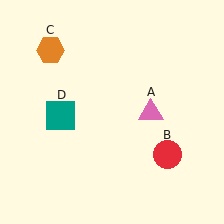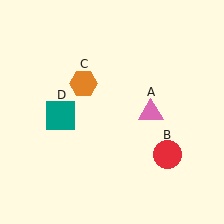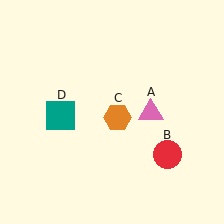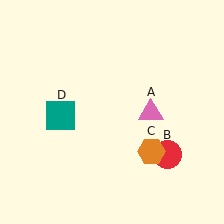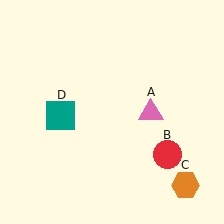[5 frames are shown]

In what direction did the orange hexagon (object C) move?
The orange hexagon (object C) moved down and to the right.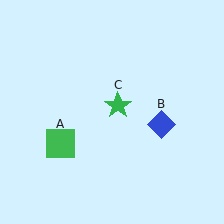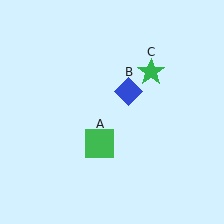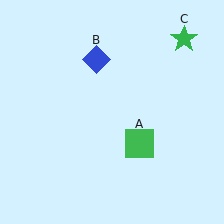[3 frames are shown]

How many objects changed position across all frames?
3 objects changed position: green square (object A), blue diamond (object B), green star (object C).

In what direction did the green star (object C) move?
The green star (object C) moved up and to the right.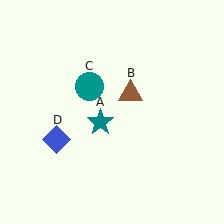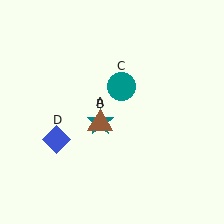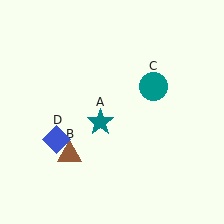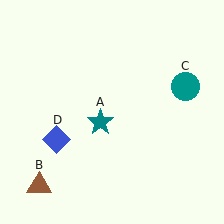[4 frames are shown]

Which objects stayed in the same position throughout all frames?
Teal star (object A) and blue diamond (object D) remained stationary.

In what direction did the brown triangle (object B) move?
The brown triangle (object B) moved down and to the left.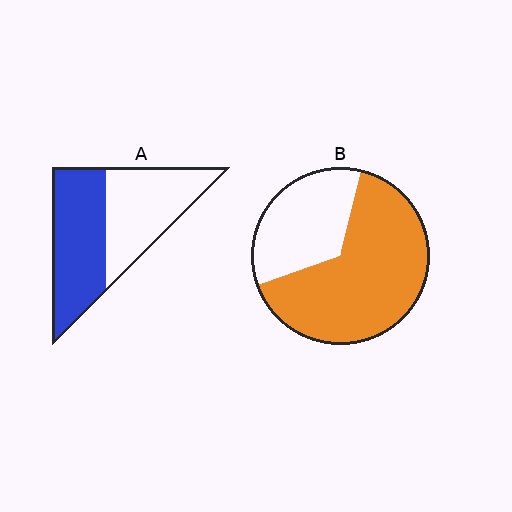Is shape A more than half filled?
Roughly half.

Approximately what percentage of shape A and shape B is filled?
A is approximately 50% and B is approximately 65%.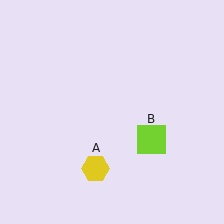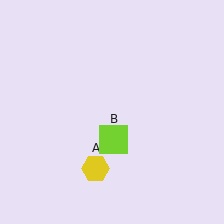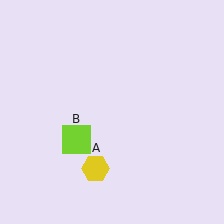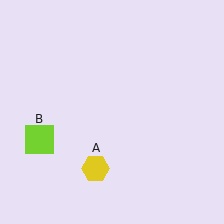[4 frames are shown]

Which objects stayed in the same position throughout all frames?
Yellow hexagon (object A) remained stationary.